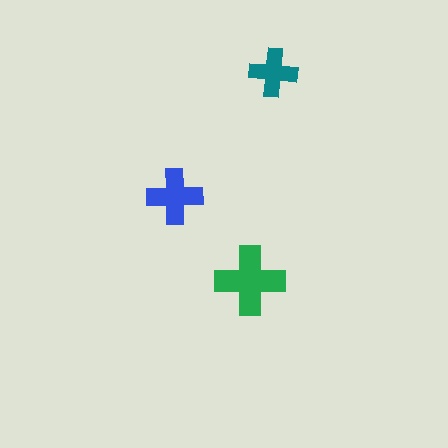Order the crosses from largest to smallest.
the green one, the blue one, the teal one.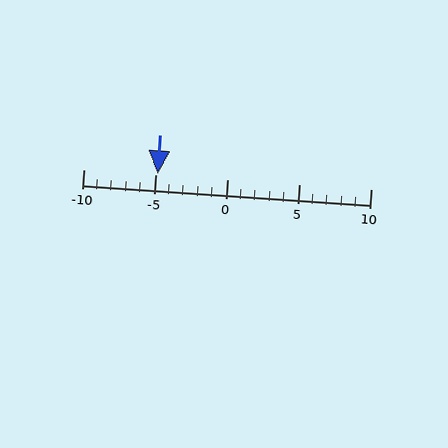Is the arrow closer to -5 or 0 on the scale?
The arrow is closer to -5.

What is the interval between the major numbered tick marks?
The major tick marks are spaced 5 units apart.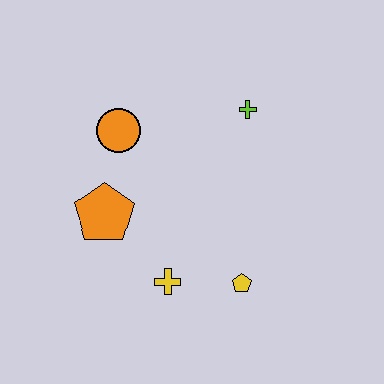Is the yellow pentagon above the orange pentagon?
No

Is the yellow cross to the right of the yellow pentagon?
No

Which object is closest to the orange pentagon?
The orange circle is closest to the orange pentagon.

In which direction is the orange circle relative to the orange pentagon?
The orange circle is above the orange pentagon.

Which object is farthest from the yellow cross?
The lime cross is farthest from the yellow cross.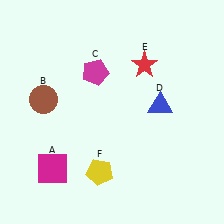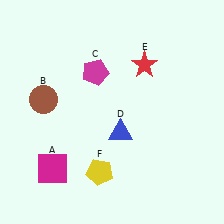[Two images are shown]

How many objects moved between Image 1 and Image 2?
1 object moved between the two images.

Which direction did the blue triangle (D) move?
The blue triangle (D) moved left.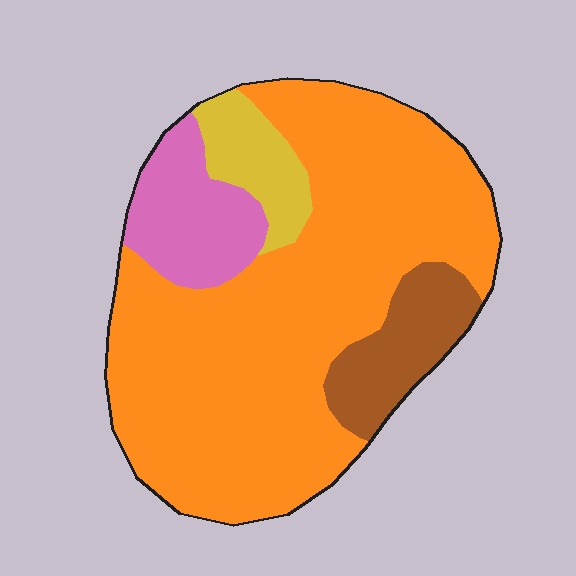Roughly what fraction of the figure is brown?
Brown takes up less than a quarter of the figure.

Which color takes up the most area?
Orange, at roughly 70%.